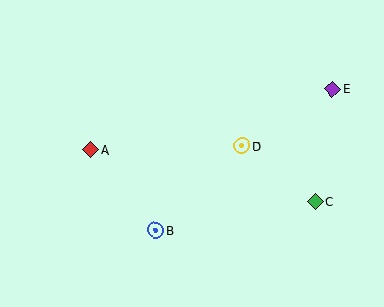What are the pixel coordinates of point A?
Point A is at (91, 149).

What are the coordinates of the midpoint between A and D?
The midpoint between A and D is at (166, 148).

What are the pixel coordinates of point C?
Point C is at (315, 201).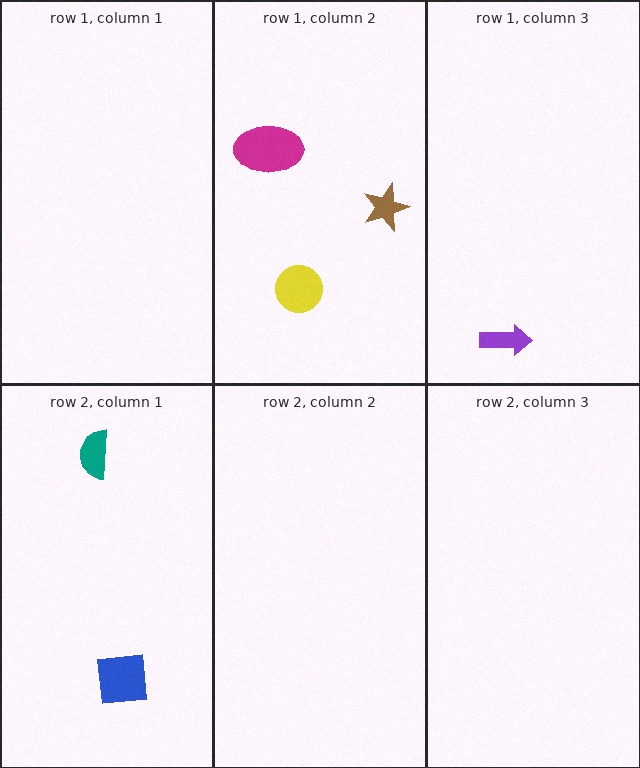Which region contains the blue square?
The row 2, column 1 region.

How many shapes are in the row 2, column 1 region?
2.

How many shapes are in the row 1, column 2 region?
3.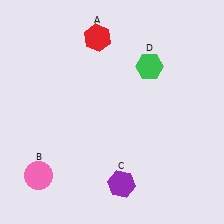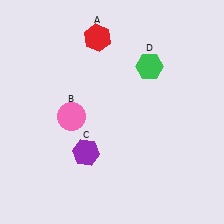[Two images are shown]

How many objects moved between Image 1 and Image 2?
2 objects moved between the two images.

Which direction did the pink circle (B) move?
The pink circle (B) moved up.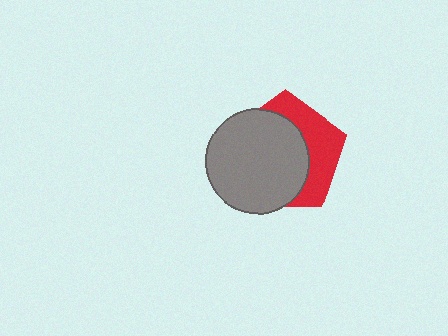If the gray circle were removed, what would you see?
You would see the complete red pentagon.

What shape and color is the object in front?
The object in front is a gray circle.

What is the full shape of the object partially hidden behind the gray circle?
The partially hidden object is a red pentagon.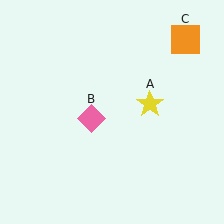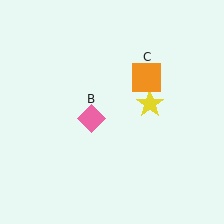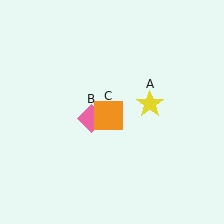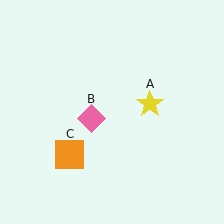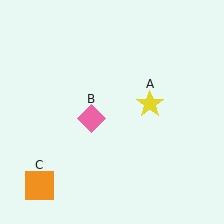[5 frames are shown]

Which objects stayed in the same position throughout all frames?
Yellow star (object A) and pink diamond (object B) remained stationary.